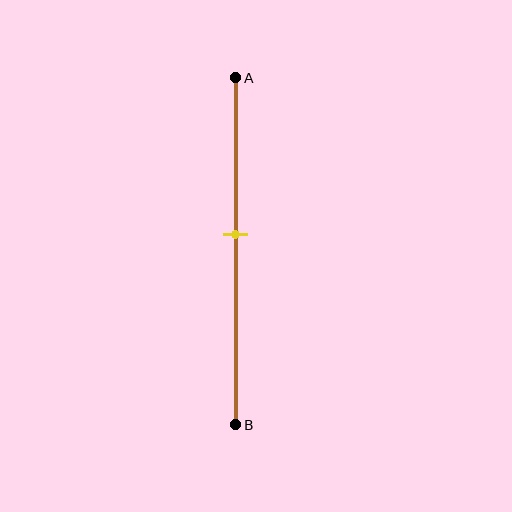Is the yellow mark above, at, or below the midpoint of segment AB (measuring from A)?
The yellow mark is above the midpoint of segment AB.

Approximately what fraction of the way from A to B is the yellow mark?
The yellow mark is approximately 45% of the way from A to B.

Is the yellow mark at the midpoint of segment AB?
No, the mark is at about 45% from A, not at the 50% midpoint.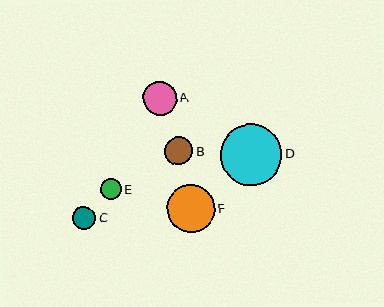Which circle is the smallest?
Circle E is the smallest with a size of approximately 21 pixels.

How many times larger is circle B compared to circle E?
Circle B is approximately 1.4 times the size of circle E.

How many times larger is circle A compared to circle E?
Circle A is approximately 1.6 times the size of circle E.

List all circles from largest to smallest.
From largest to smallest: D, F, A, B, C, E.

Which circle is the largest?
Circle D is the largest with a size of approximately 61 pixels.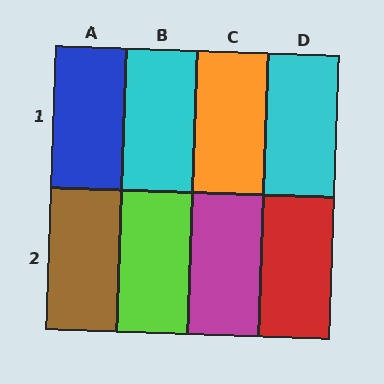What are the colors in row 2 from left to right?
Brown, lime, magenta, red.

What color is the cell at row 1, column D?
Cyan.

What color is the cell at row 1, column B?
Cyan.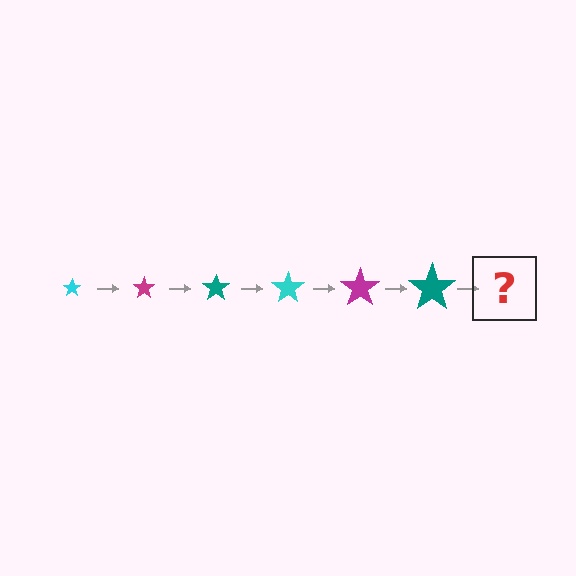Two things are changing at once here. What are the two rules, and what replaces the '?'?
The two rules are that the star grows larger each step and the color cycles through cyan, magenta, and teal. The '?' should be a cyan star, larger than the previous one.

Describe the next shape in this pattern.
It should be a cyan star, larger than the previous one.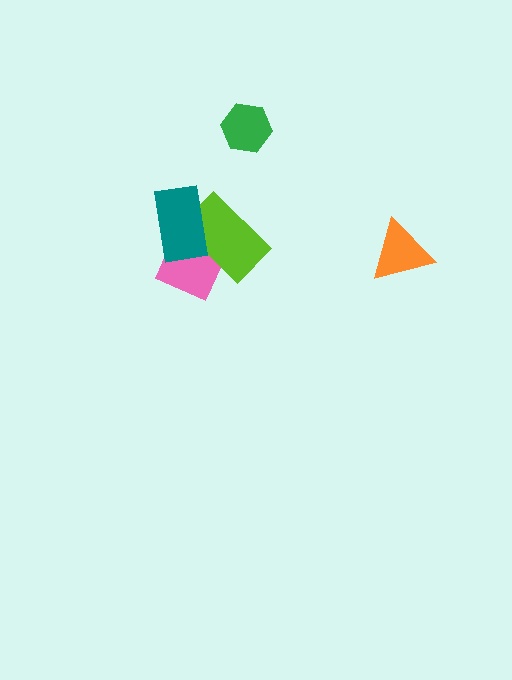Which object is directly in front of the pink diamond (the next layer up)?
The lime rectangle is directly in front of the pink diamond.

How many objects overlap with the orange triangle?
0 objects overlap with the orange triangle.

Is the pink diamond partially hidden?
Yes, it is partially covered by another shape.